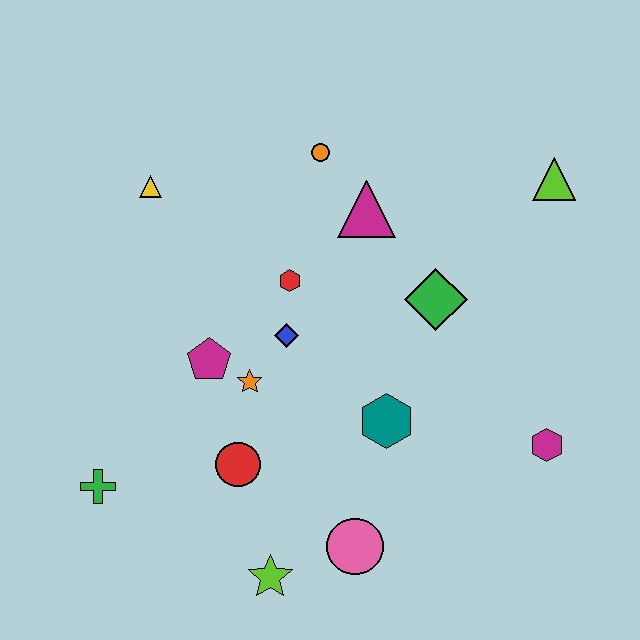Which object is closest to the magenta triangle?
The orange circle is closest to the magenta triangle.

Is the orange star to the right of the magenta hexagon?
No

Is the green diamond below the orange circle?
Yes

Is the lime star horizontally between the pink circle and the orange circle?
No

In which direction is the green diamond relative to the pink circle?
The green diamond is above the pink circle.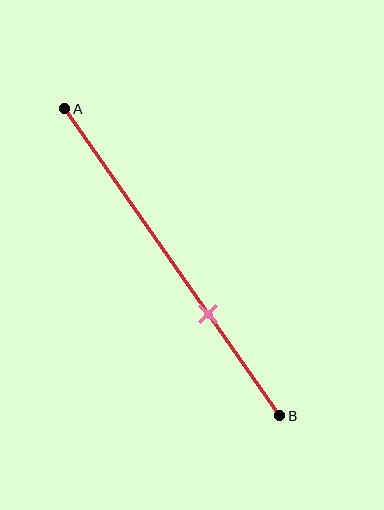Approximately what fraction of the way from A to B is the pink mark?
The pink mark is approximately 65% of the way from A to B.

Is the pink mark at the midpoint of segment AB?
No, the mark is at about 65% from A, not at the 50% midpoint.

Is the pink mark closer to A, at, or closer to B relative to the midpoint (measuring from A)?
The pink mark is closer to point B than the midpoint of segment AB.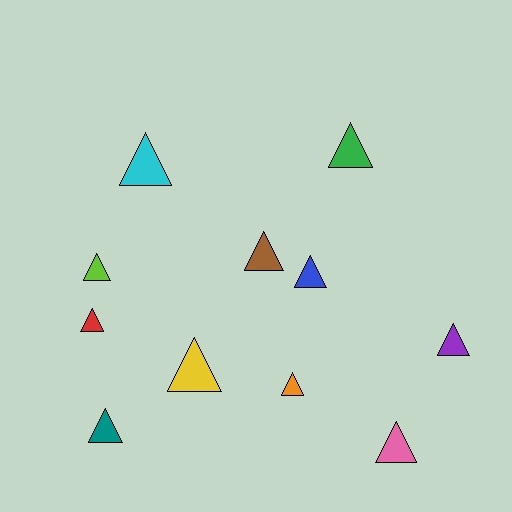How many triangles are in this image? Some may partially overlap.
There are 11 triangles.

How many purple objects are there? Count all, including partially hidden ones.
There is 1 purple object.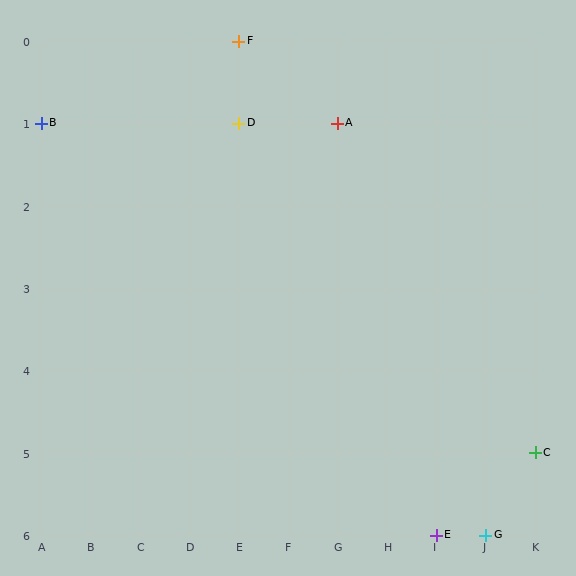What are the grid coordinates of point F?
Point F is at grid coordinates (E, 0).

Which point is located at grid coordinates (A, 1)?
Point B is at (A, 1).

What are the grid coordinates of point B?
Point B is at grid coordinates (A, 1).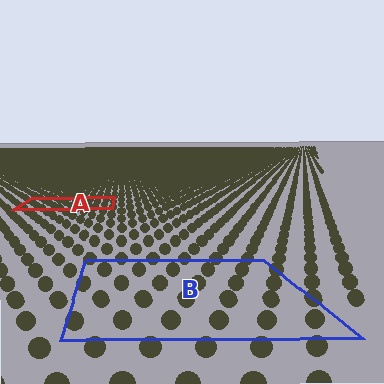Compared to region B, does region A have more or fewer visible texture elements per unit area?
Region A has more texture elements per unit area — they are packed more densely because it is farther away.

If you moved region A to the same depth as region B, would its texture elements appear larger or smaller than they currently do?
They would appear larger. At a closer depth, the same texture elements are projected at a bigger on-screen size.